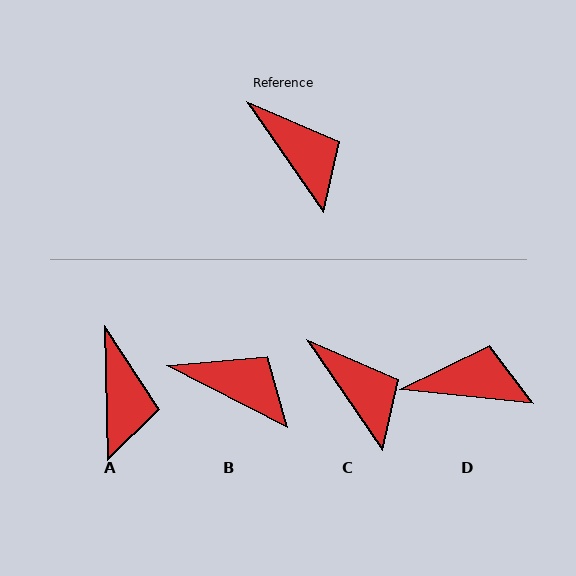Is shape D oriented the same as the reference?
No, it is off by about 49 degrees.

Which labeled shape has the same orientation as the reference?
C.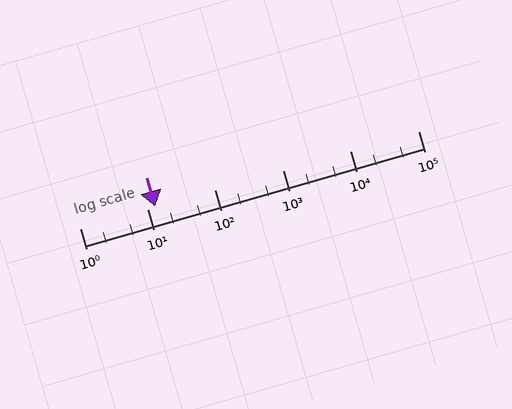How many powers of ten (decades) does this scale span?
The scale spans 5 decades, from 1 to 100000.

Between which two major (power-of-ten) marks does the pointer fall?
The pointer is between 10 and 100.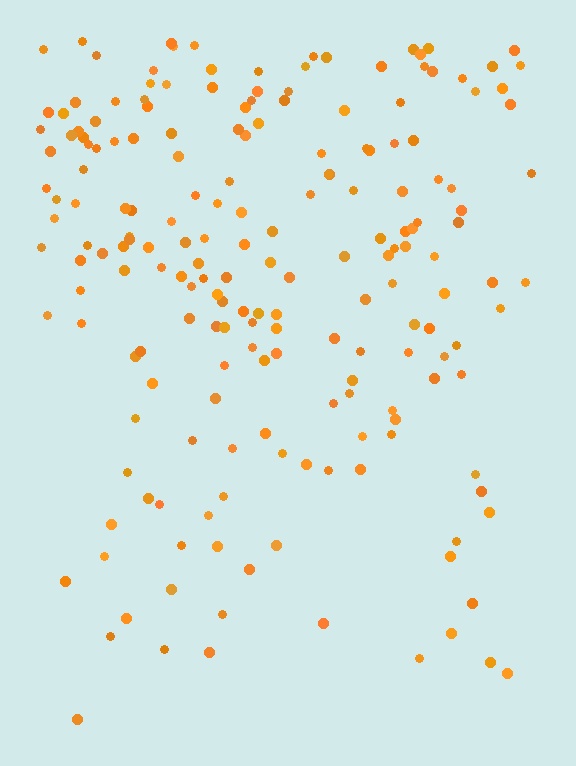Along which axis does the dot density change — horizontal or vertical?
Vertical.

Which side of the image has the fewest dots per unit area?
The bottom.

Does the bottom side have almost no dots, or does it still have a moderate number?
Still a moderate number, just noticeably fewer than the top.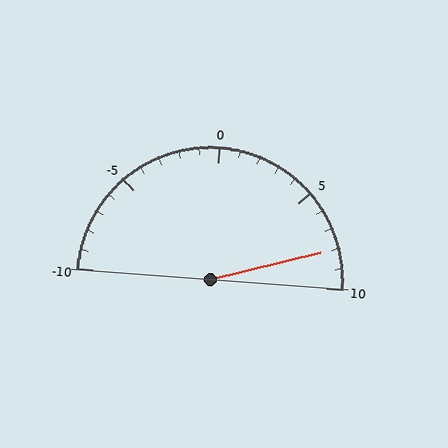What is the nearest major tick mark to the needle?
The nearest major tick mark is 10.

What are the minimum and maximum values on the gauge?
The gauge ranges from -10 to 10.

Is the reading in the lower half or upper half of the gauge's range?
The reading is in the upper half of the range (-10 to 10).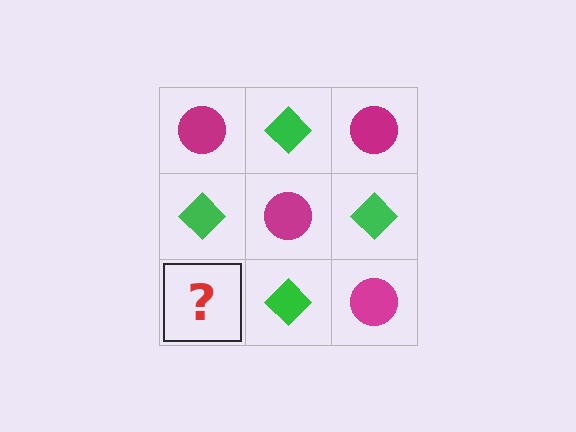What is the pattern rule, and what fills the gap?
The rule is that it alternates magenta circle and green diamond in a checkerboard pattern. The gap should be filled with a magenta circle.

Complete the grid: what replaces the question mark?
The question mark should be replaced with a magenta circle.